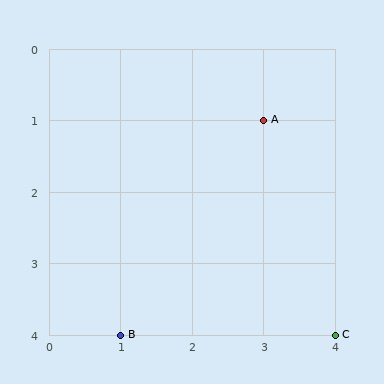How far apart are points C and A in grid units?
Points C and A are 1 column and 3 rows apart (about 3.2 grid units diagonally).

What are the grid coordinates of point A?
Point A is at grid coordinates (3, 1).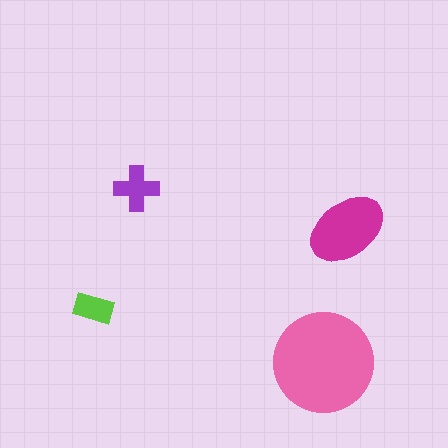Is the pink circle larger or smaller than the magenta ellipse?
Larger.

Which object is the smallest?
The lime rectangle.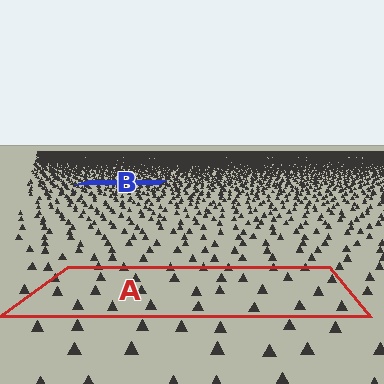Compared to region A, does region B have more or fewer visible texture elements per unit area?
Region B has more texture elements per unit area — they are packed more densely because it is farther away.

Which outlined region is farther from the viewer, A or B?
Region B is farther from the viewer — the texture elements inside it appear smaller and more densely packed.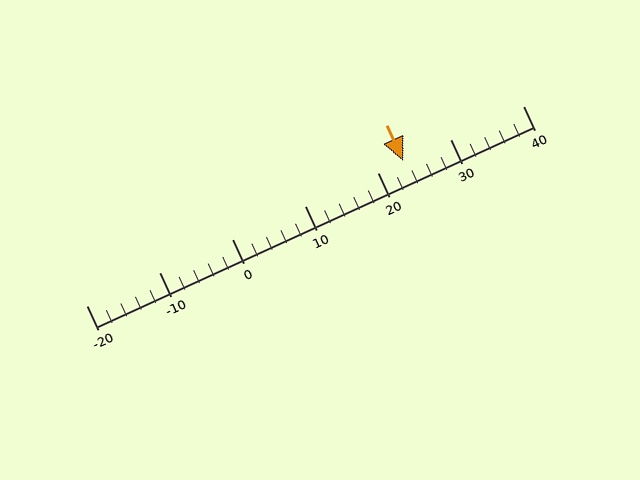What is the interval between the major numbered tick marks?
The major tick marks are spaced 10 units apart.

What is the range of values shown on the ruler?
The ruler shows values from -20 to 40.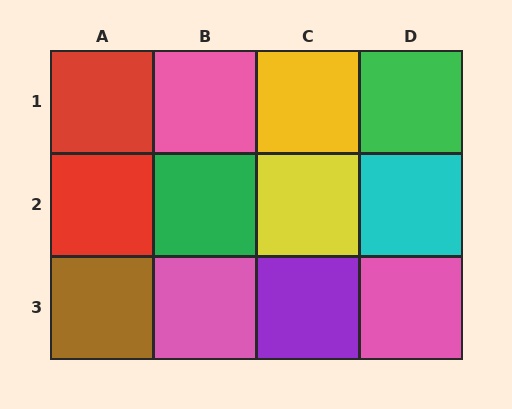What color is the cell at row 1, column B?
Pink.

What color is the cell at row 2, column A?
Red.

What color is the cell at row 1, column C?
Yellow.